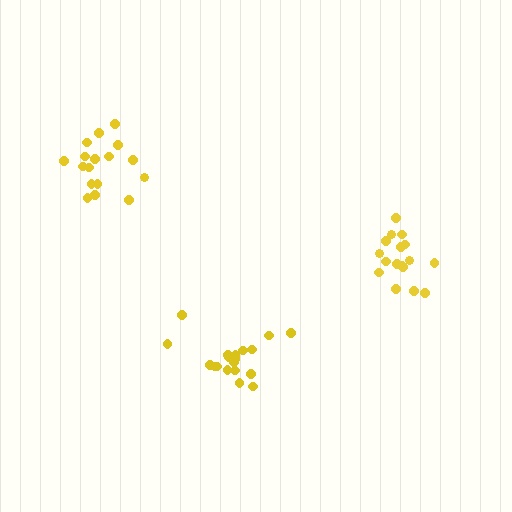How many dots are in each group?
Group 1: 17 dots, Group 2: 20 dots, Group 3: 17 dots (54 total).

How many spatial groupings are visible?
There are 3 spatial groupings.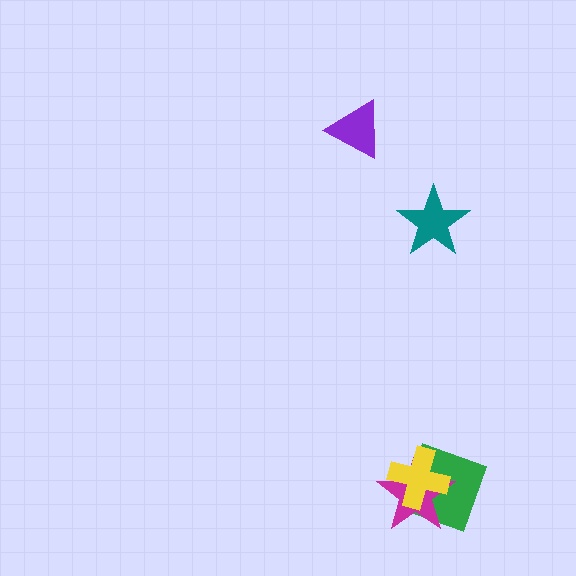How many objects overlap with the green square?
2 objects overlap with the green square.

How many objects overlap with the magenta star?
2 objects overlap with the magenta star.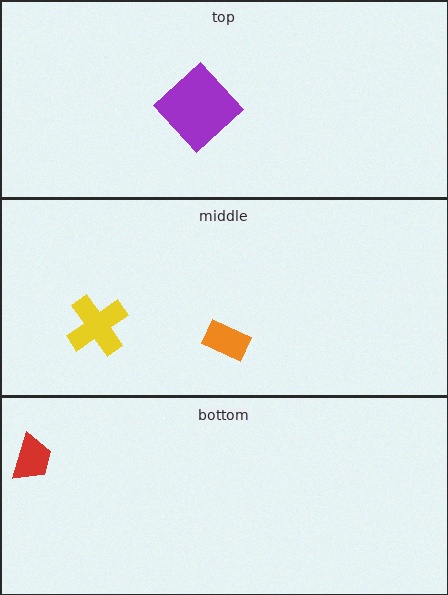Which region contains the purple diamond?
The top region.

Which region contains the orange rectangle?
The middle region.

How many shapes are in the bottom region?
1.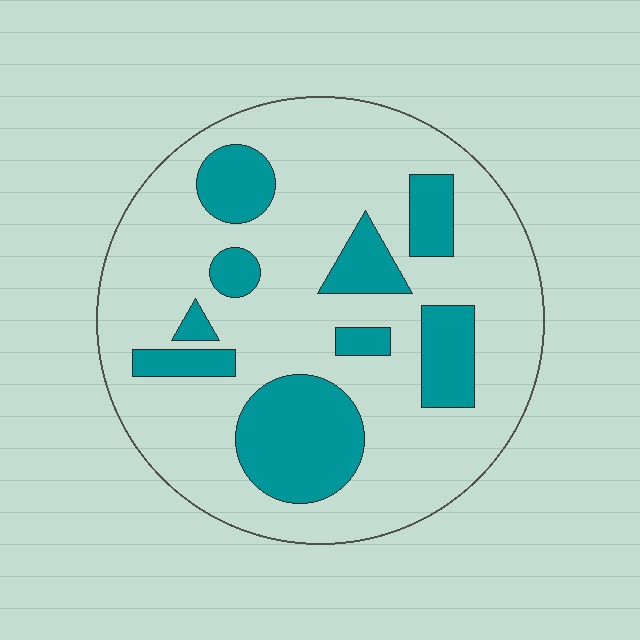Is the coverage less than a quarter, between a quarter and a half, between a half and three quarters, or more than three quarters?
Less than a quarter.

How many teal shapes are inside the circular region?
9.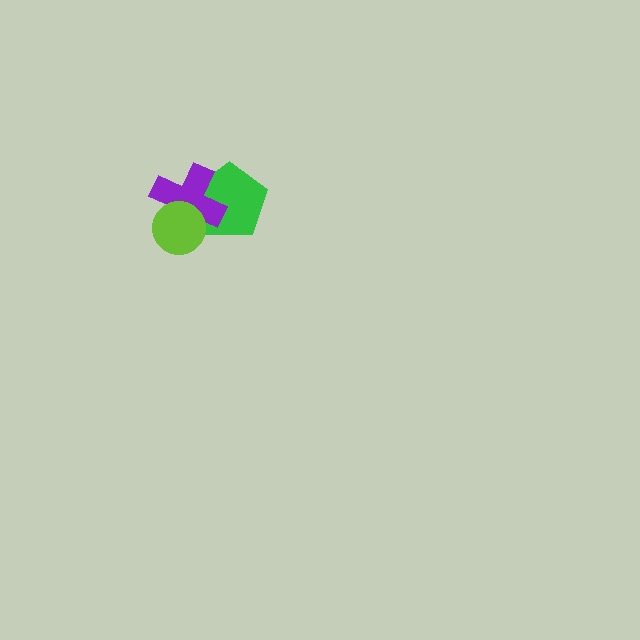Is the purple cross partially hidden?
Yes, it is partially covered by another shape.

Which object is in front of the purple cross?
The lime circle is in front of the purple cross.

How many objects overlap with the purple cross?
2 objects overlap with the purple cross.